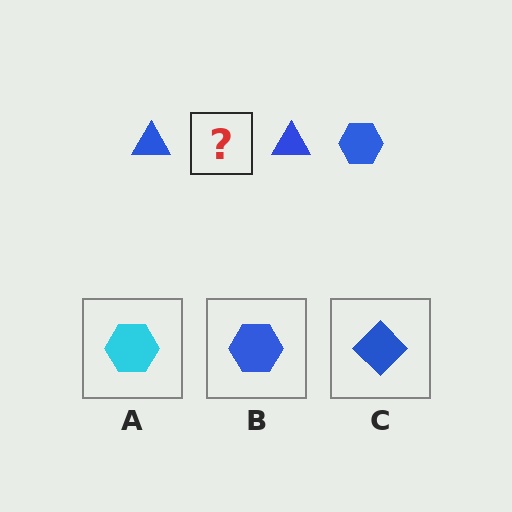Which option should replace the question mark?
Option B.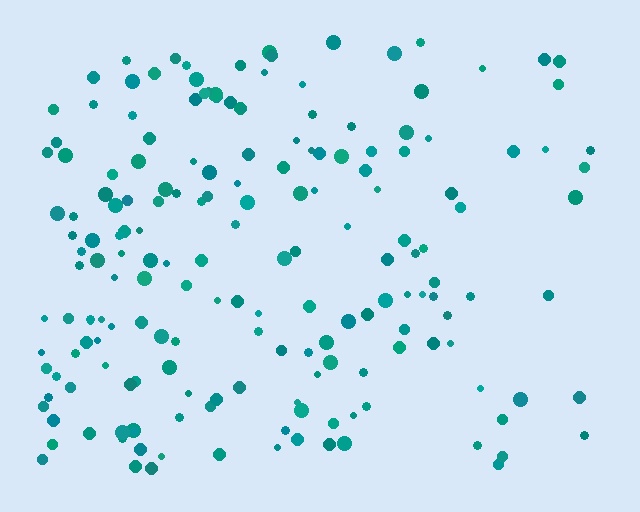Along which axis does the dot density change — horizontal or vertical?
Horizontal.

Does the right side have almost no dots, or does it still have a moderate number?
Still a moderate number, just noticeably fewer than the left.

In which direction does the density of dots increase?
From right to left, with the left side densest.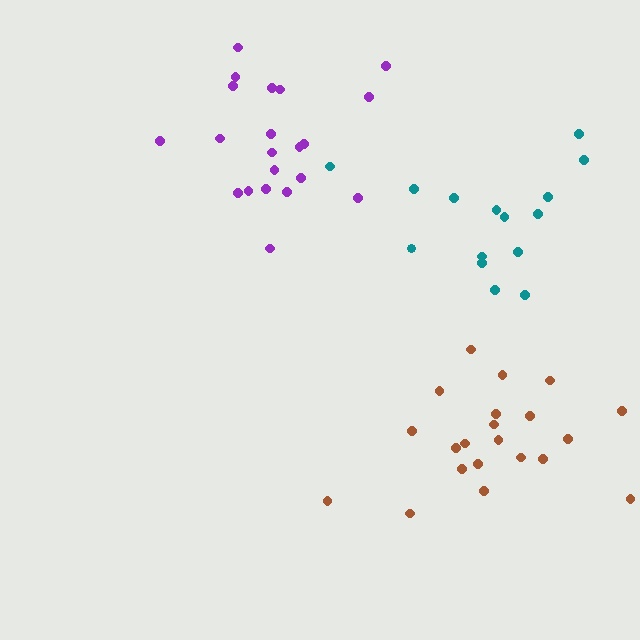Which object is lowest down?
The brown cluster is bottommost.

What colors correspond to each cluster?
The clusters are colored: purple, brown, teal.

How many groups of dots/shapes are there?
There are 3 groups.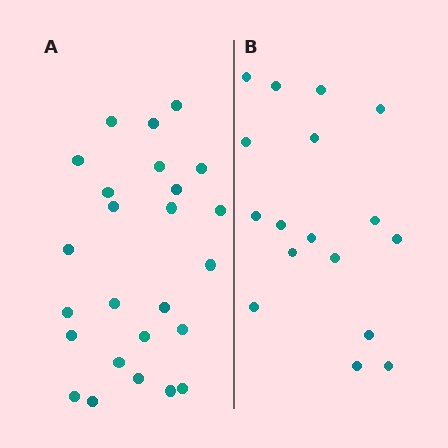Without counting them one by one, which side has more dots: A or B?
Region A (the left region) has more dots.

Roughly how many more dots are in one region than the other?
Region A has roughly 8 or so more dots than region B.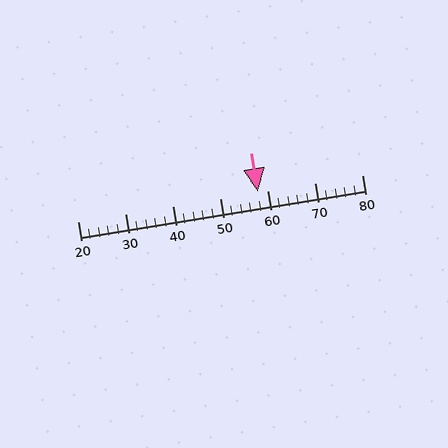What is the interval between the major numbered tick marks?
The major tick marks are spaced 10 units apart.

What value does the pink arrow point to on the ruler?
The pink arrow points to approximately 58.